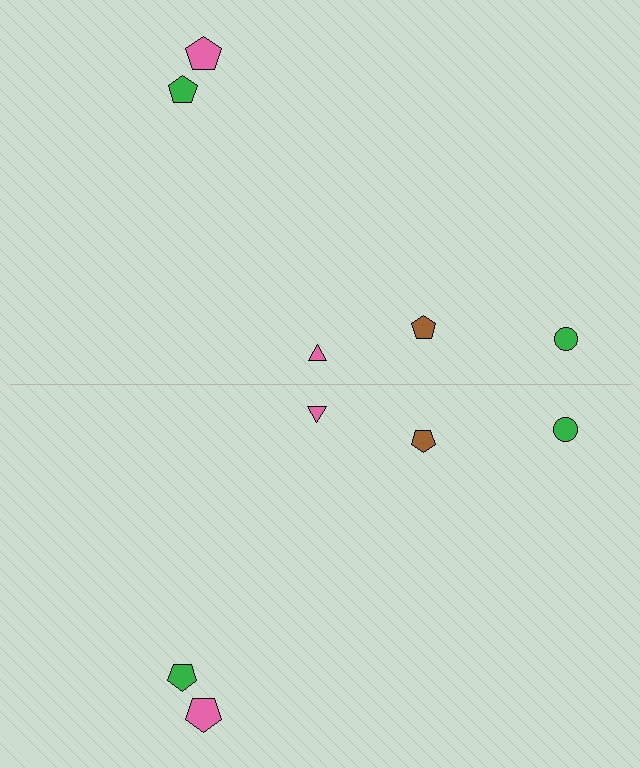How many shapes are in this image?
There are 10 shapes in this image.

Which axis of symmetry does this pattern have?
The pattern has a horizontal axis of symmetry running through the center of the image.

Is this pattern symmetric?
Yes, this pattern has bilateral (reflection) symmetry.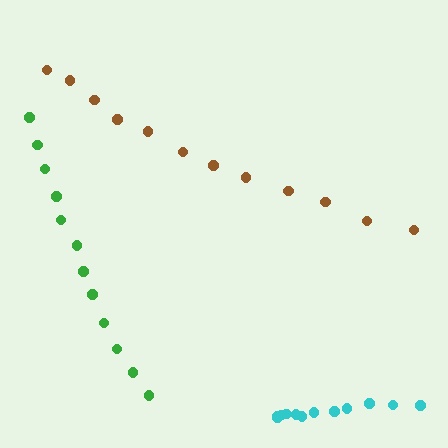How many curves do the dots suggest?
There are 3 distinct paths.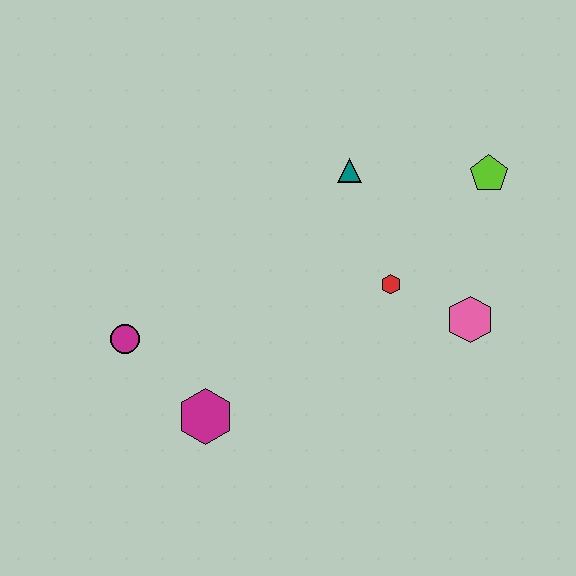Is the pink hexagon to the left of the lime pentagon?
Yes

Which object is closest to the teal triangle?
The red hexagon is closest to the teal triangle.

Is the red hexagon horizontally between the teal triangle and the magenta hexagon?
No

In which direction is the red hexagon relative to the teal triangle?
The red hexagon is below the teal triangle.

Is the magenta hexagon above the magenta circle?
No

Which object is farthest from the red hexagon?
The magenta circle is farthest from the red hexagon.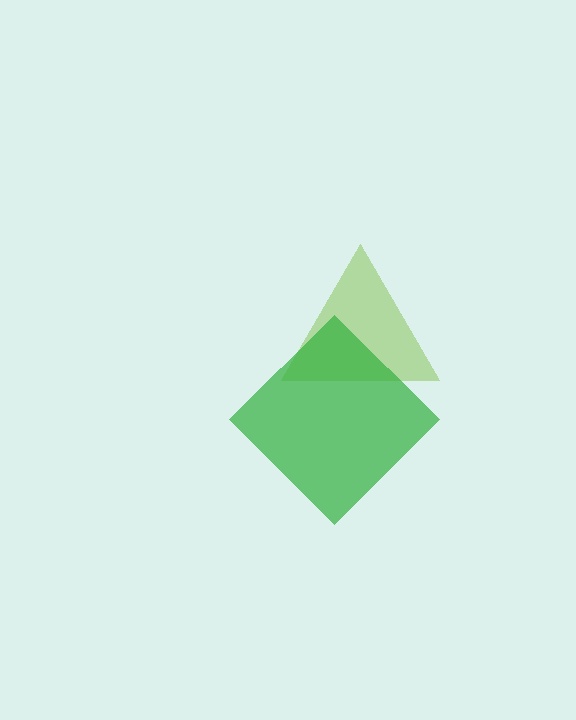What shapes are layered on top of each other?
The layered shapes are: a lime triangle, a green diamond.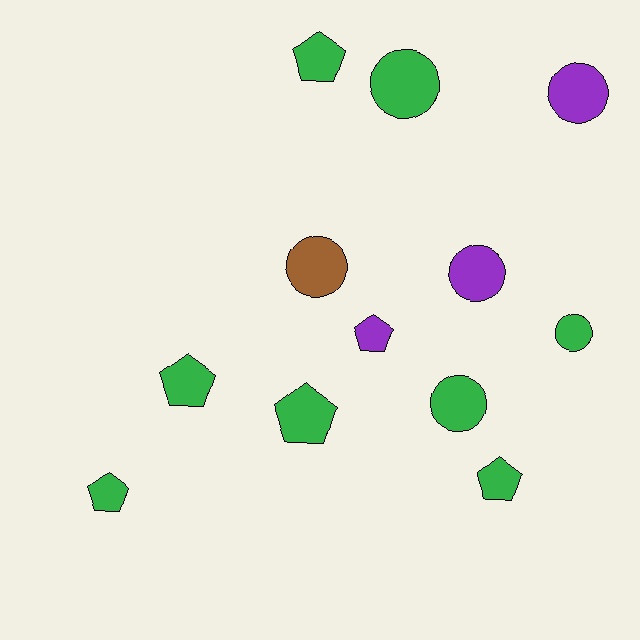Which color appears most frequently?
Green, with 8 objects.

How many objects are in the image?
There are 12 objects.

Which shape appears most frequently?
Circle, with 6 objects.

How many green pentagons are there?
There are 5 green pentagons.